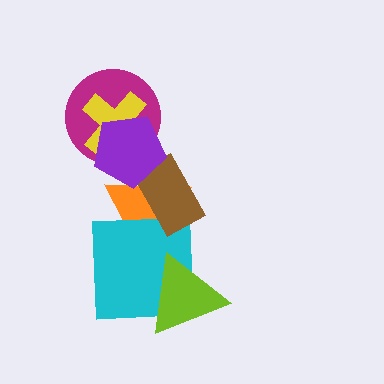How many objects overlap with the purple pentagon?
4 objects overlap with the purple pentagon.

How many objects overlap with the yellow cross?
2 objects overlap with the yellow cross.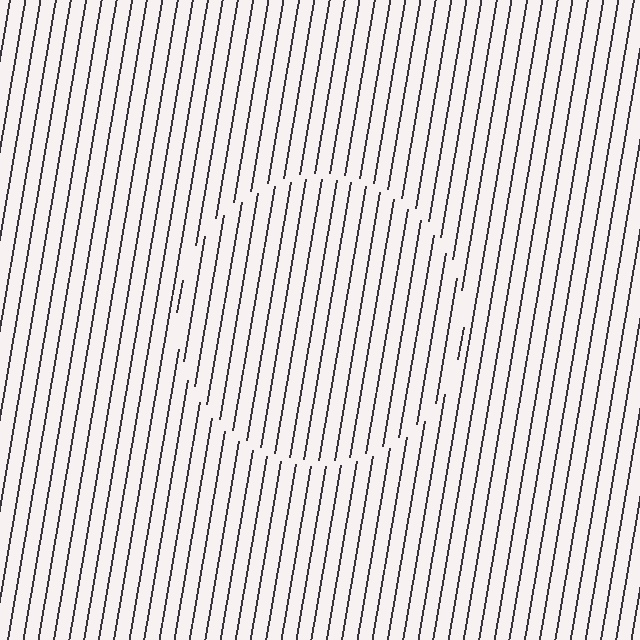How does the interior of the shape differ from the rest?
The interior of the shape contains the same grating, shifted by half a period — the contour is defined by the phase discontinuity where line-ends from the inner and outer gratings abut.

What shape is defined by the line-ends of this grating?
An illusory circle. The interior of the shape contains the same grating, shifted by half a period — the contour is defined by the phase discontinuity where line-ends from the inner and outer gratings abut.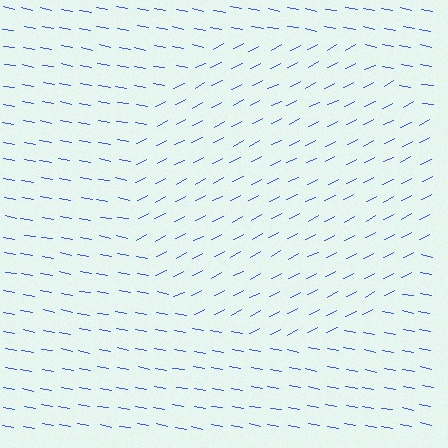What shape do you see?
I see a circle.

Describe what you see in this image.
The image is filled with small blue line segments. A circle region in the image has lines oriented differently from the surrounding lines, creating a visible texture boundary.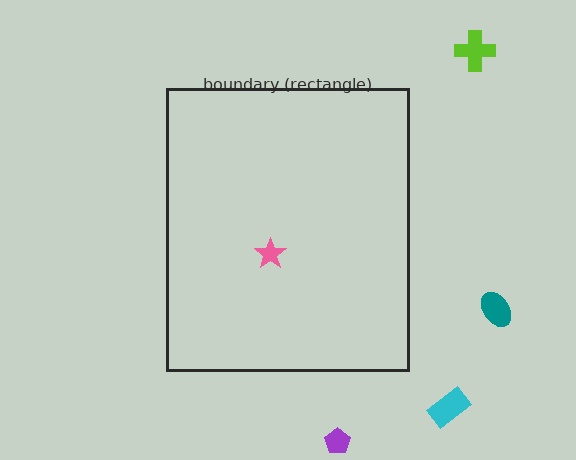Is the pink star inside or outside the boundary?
Inside.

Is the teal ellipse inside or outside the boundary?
Outside.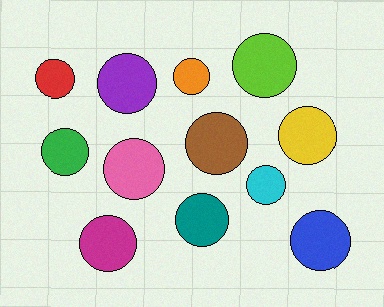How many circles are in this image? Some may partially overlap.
There are 12 circles.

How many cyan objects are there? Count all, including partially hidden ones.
There is 1 cyan object.